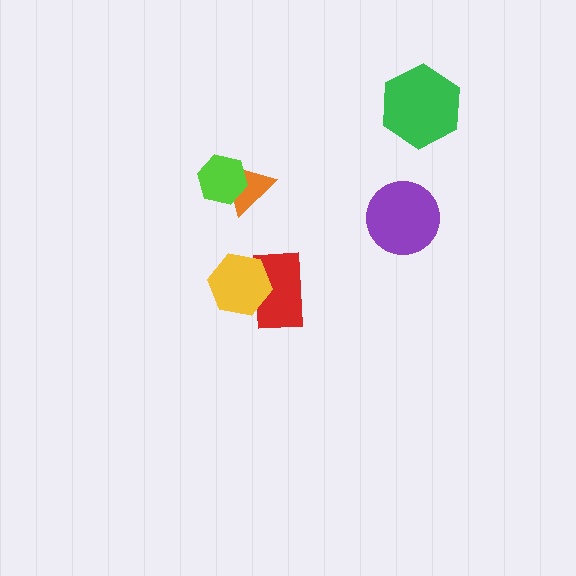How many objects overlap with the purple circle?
0 objects overlap with the purple circle.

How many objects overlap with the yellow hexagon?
1 object overlaps with the yellow hexagon.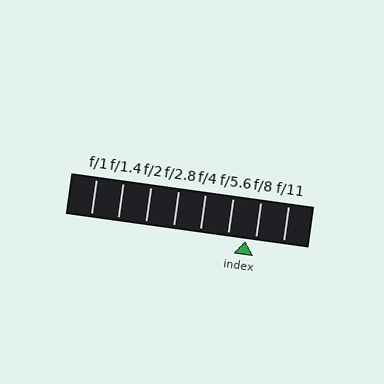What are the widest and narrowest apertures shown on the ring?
The widest aperture shown is f/1 and the narrowest is f/11.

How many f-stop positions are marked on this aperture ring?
There are 8 f-stop positions marked.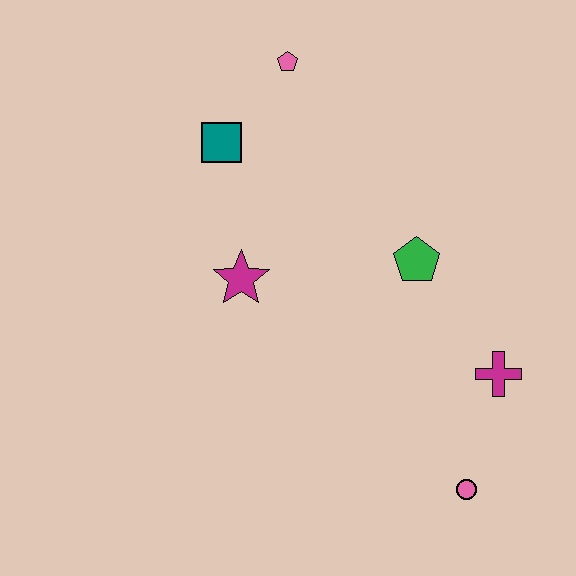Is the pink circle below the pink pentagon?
Yes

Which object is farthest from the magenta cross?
The pink pentagon is farthest from the magenta cross.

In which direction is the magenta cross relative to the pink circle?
The magenta cross is above the pink circle.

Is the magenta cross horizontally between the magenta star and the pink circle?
No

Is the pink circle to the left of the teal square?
No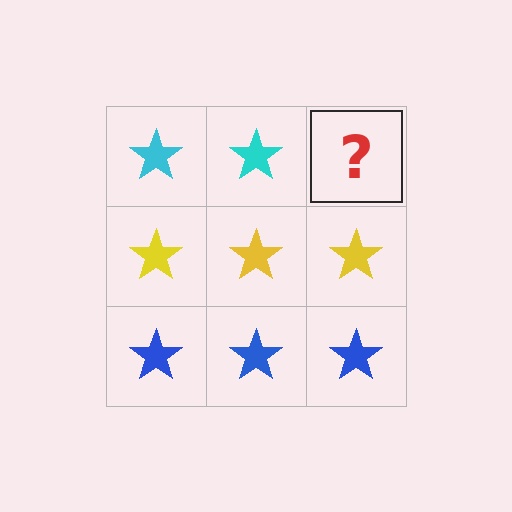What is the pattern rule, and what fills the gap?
The rule is that each row has a consistent color. The gap should be filled with a cyan star.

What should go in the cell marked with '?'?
The missing cell should contain a cyan star.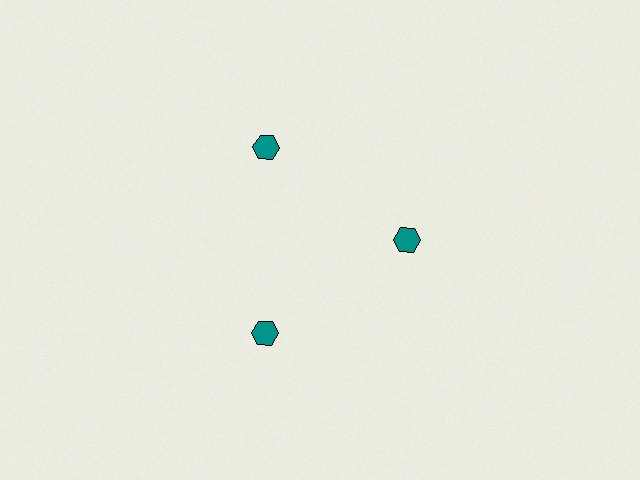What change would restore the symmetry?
The symmetry would be restored by moving it outward, back onto the ring so that all 3 hexagons sit at equal angles and equal distance from the center.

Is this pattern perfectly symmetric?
No. The 3 teal hexagons are arranged in a ring, but one element near the 3 o'clock position is pulled inward toward the center, breaking the 3-fold rotational symmetry.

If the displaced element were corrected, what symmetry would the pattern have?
It would have 3-fold rotational symmetry — the pattern would map onto itself every 120 degrees.